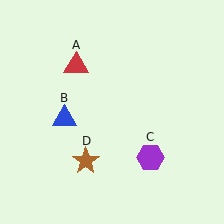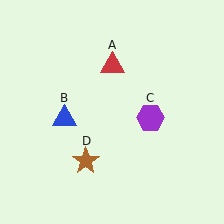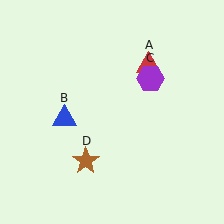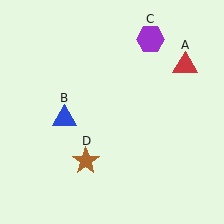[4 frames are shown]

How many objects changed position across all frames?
2 objects changed position: red triangle (object A), purple hexagon (object C).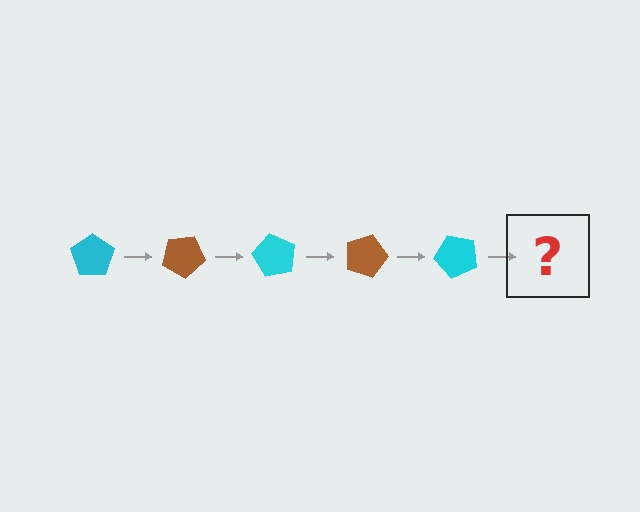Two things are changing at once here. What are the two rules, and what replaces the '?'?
The two rules are that it rotates 30 degrees each step and the color cycles through cyan and brown. The '?' should be a brown pentagon, rotated 150 degrees from the start.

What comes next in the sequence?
The next element should be a brown pentagon, rotated 150 degrees from the start.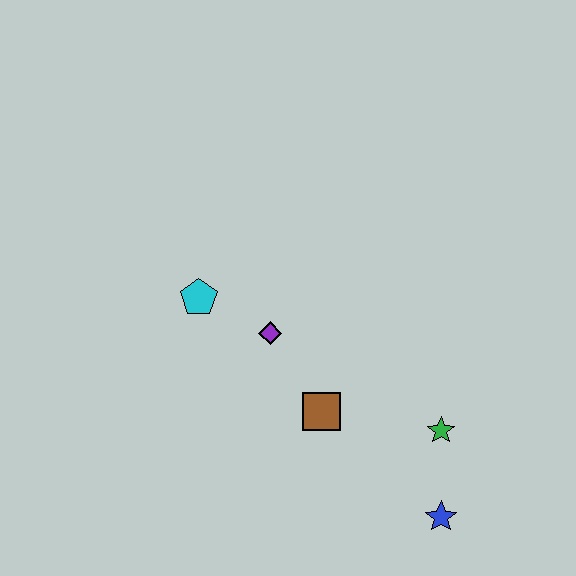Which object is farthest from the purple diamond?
The blue star is farthest from the purple diamond.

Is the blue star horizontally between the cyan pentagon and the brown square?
No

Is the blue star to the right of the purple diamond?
Yes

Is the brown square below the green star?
No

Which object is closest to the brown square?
The purple diamond is closest to the brown square.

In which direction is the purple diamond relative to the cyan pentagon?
The purple diamond is to the right of the cyan pentagon.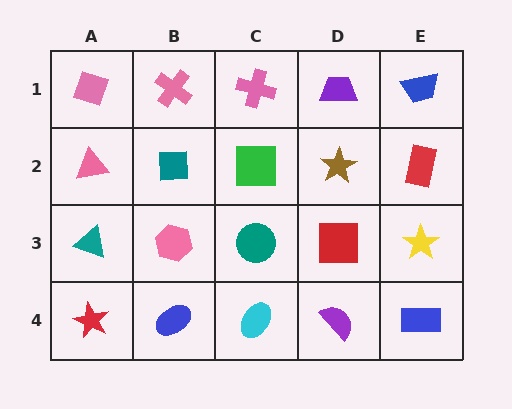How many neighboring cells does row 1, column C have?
3.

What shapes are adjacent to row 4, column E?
A yellow star (row 3, column E), a purple semicircle (row 4, column D).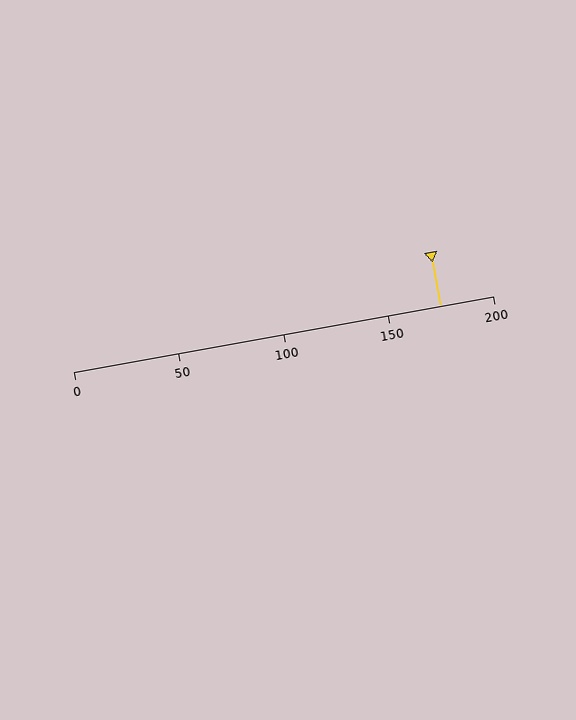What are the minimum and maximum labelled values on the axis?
The axis runs from 0 to 200.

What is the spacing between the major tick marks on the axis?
The major ticks are spaced 50 apart.